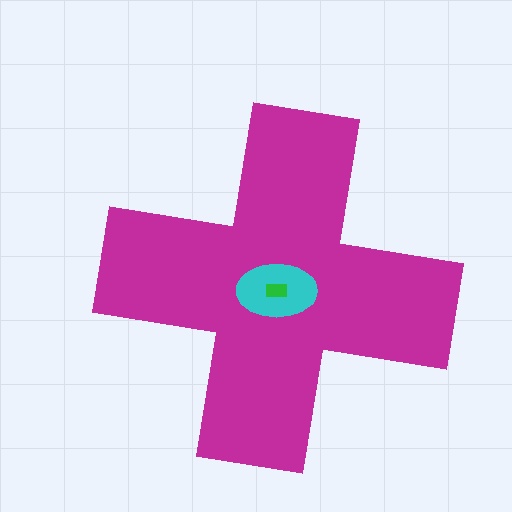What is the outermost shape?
The magenta cross.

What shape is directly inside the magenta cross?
The cyan ellipse.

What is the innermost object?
The green rectangle.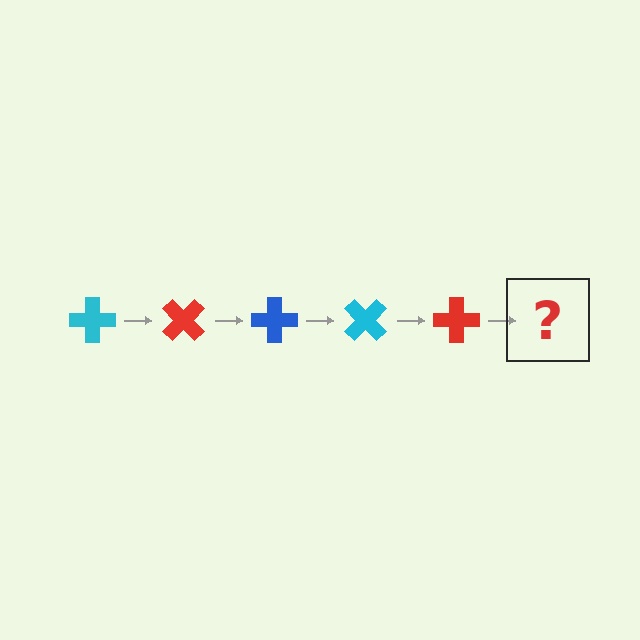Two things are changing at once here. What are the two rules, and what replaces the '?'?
The two rules are that it rotates 45 degrees each step and the color cycles through cyan, red, and blue. The '?' should be a blue cross, rotated 225 degrees from the start.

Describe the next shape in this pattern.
It should be a blue cross, rotated 225 degrees from the start.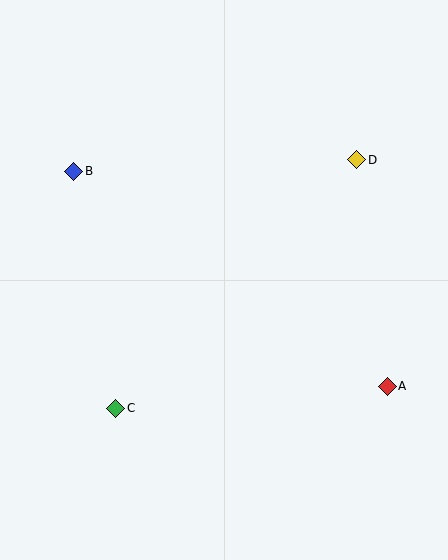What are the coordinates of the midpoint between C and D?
The midpoint between C and D is at (236, 284).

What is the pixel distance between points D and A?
The distance between D and A is 229 pixels.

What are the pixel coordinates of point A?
Point A is at (387, 386).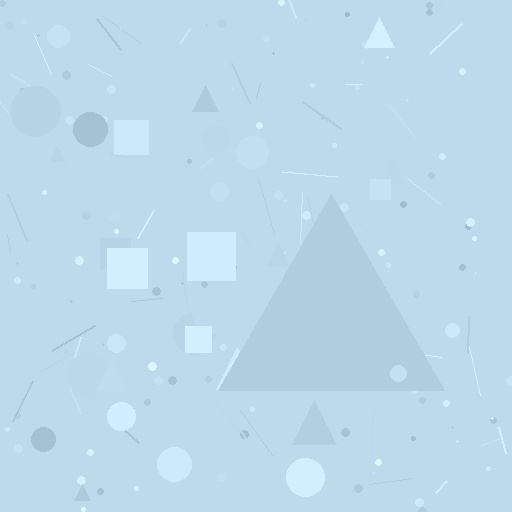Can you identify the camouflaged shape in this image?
The camouflaged shape is a triangle.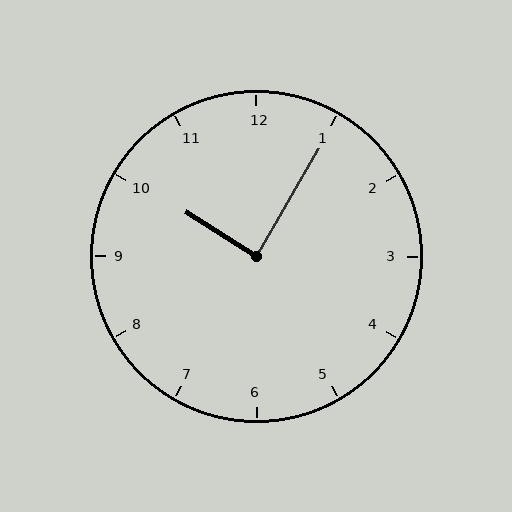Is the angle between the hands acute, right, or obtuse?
It is right.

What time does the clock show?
10:05.